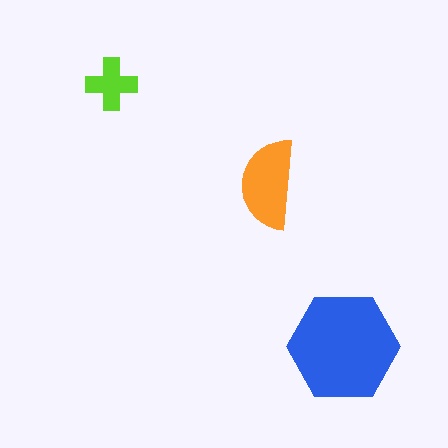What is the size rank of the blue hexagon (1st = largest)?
1st.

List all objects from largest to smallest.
The blue hexagon, the orange semicircle, the lime cross.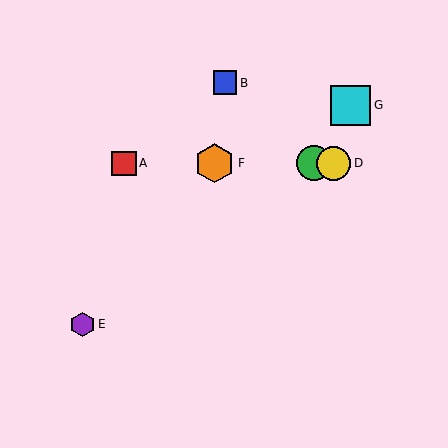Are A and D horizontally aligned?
Yes, both are at y≈163.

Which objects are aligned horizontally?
Objects A, C, D, F are aligned horizontally.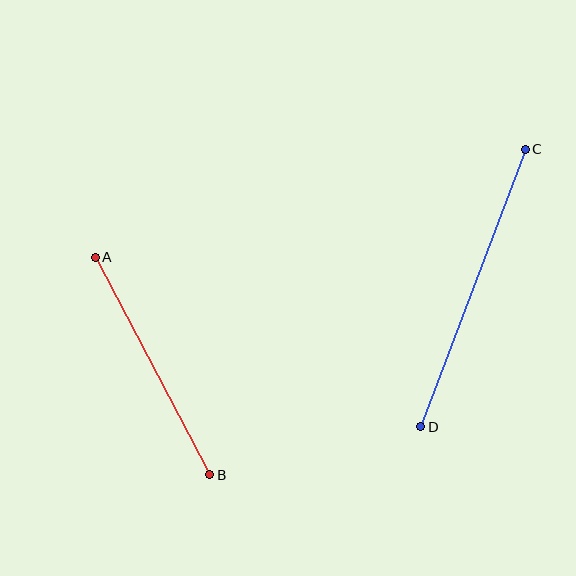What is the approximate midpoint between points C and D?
The midpoint is at approximately (473, 288) pixels.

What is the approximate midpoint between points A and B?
The midpoint is at approximately (152, 366) pixels.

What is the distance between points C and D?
The distance is approximately 296 pixels.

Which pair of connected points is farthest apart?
Points C and D are farthest apart.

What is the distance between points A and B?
The distance is approximately 246 pixels.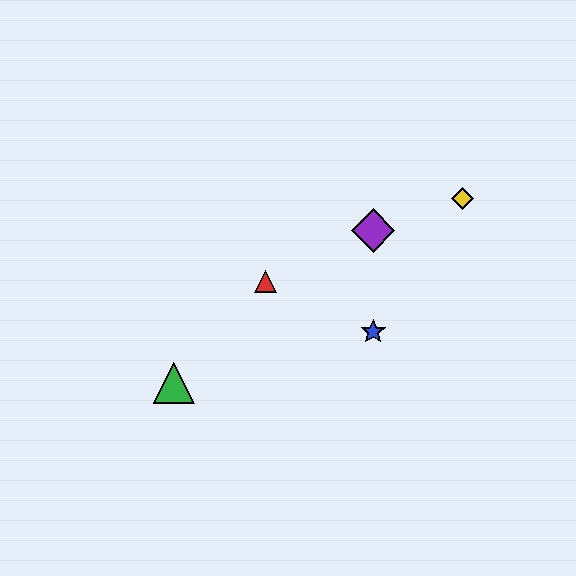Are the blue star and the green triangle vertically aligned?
No, the blue star is at x≈373 and the green triangle is at x≈174.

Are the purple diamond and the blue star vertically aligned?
Yes, both are at x≈373.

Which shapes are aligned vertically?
The blue star, the purple diamond are aligned vertically.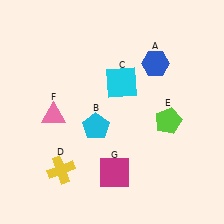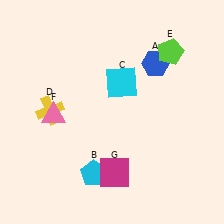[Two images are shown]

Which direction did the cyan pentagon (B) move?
The cyan pentagon (B) moved down.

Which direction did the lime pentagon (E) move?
The lime pentagon (E) moved up.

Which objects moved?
The objects that moved are: the cyan pentagon (B), the yellow cross (D), the lime pentagon (E).